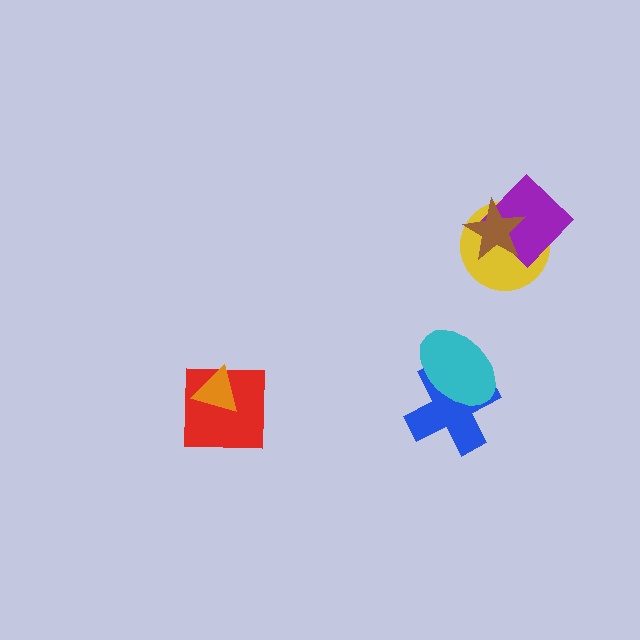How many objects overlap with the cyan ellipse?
1 object overlaps with the cyan ellipse.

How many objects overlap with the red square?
1 object overlaps with the red square.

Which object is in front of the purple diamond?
The brown star is in front of the purple diamond.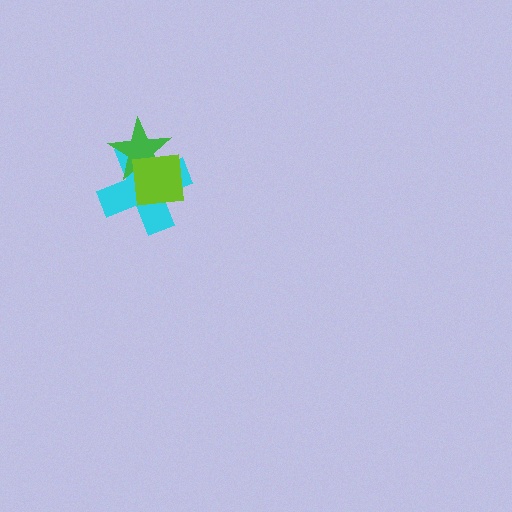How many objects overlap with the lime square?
2 objects overlap with the lime square.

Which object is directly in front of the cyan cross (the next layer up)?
The green star is directly in front of the cyan cross.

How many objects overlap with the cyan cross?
2 objects overlap with the cyan cross.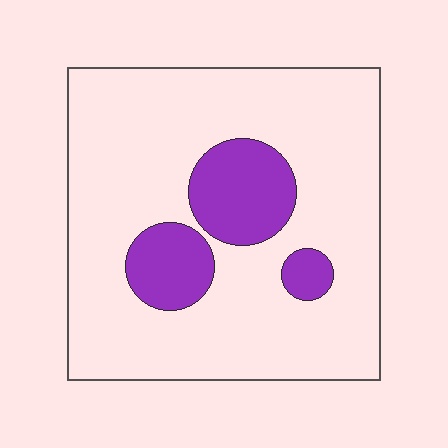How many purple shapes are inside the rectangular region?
3.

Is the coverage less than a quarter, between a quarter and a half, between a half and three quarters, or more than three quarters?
Less than a quarter.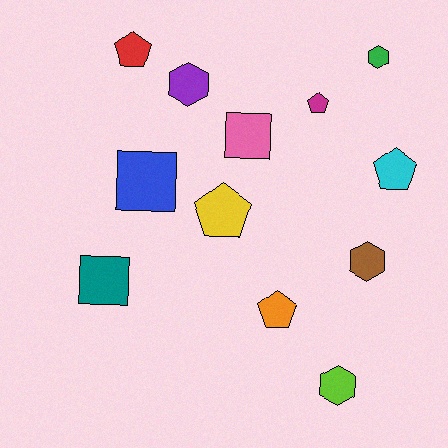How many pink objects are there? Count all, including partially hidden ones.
There is 1 pink object.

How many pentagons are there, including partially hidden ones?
There are 5 pentagons.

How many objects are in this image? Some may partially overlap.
There are 12 objects.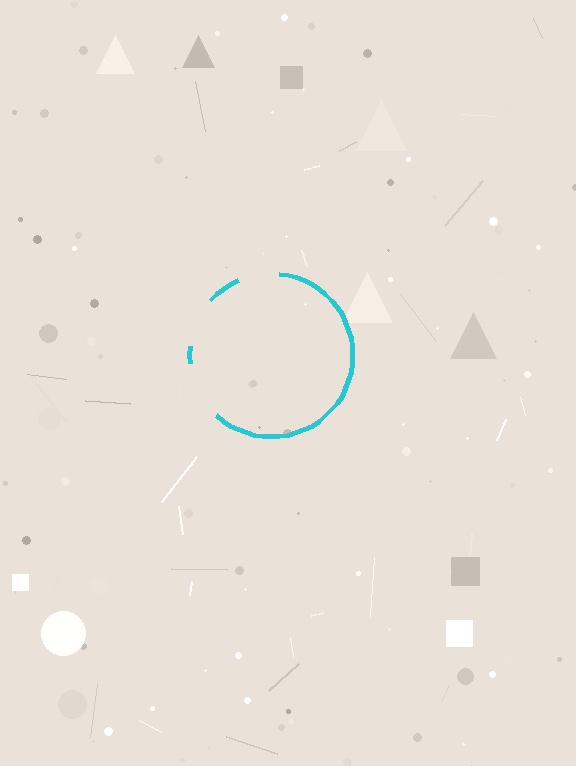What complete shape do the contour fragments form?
The contour fragments form a circle.